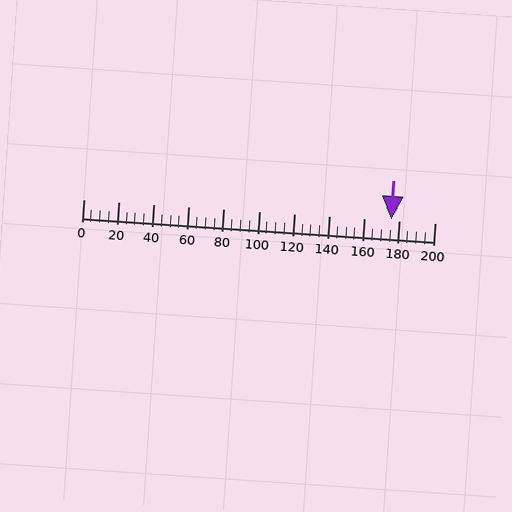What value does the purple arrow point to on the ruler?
The purple arrow points to approximately 175.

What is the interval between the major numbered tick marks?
The major tick marks are spaced 20 units apart.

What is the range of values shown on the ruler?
The ruler shows values from 0 to 200.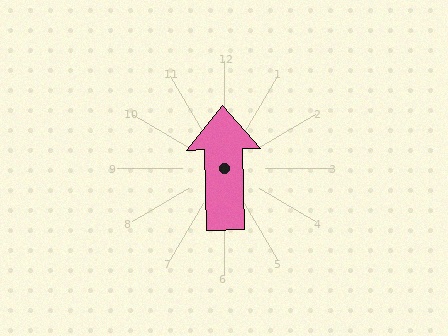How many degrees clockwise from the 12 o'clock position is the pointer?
Approximately 358 degrees.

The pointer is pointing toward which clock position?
Roughly 12 o'clock.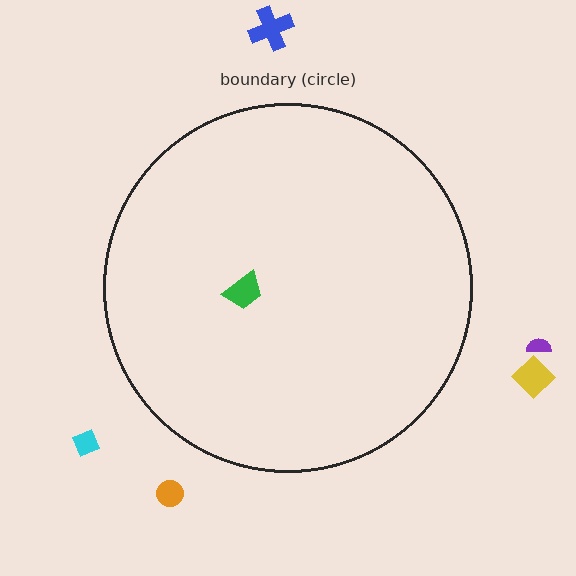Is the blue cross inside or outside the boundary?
Outside.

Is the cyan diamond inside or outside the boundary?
Outside.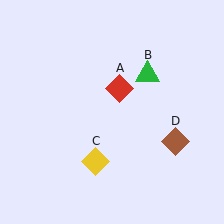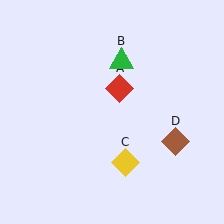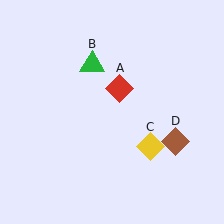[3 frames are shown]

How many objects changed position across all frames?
2 objects changed position: green triangle (object B), yellow diamond (object C).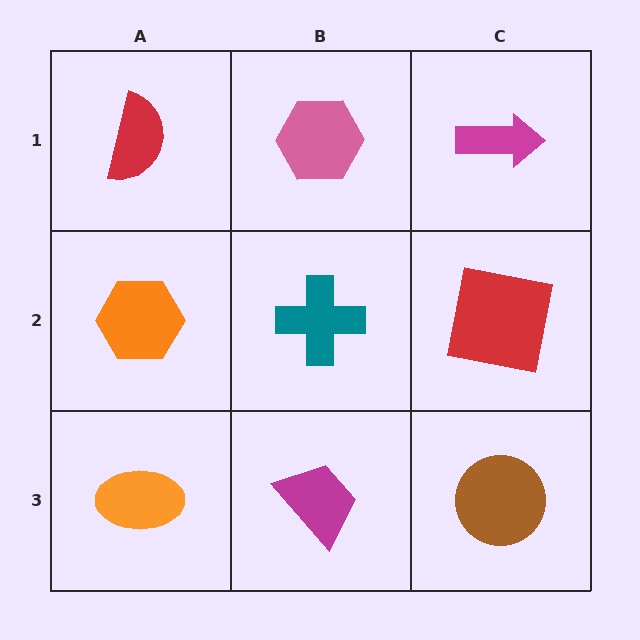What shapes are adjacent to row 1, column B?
A teal cross (row 2, column B), a red semicircle (row 1, column A), a magenta arrow (row 1, column C).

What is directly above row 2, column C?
A magenta arrow.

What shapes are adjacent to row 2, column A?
A red semicircle (row 1, column A), an orange ellipse (row 3, column A), a teal cross (row 2, column B).